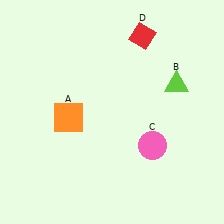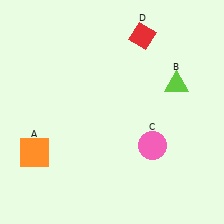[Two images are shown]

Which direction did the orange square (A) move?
The orange square (A) moved down.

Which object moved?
The orange square (A) moved down.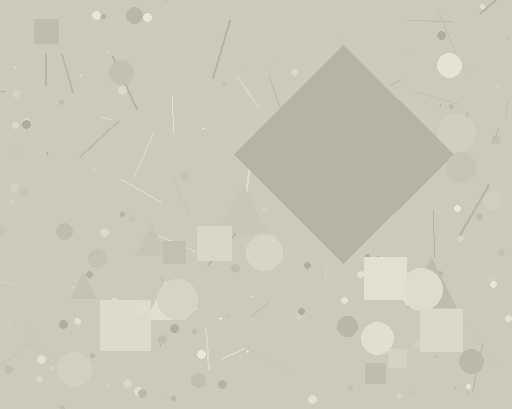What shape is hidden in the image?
A diamond is hidden in the image.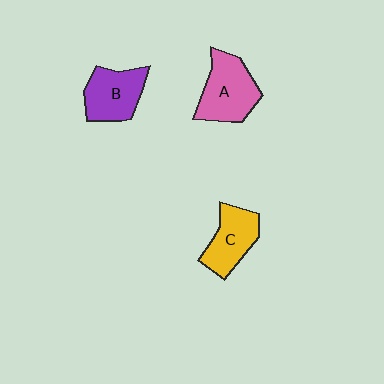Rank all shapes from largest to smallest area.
From largest to smallest: A (pink), B (purple), C (yellow).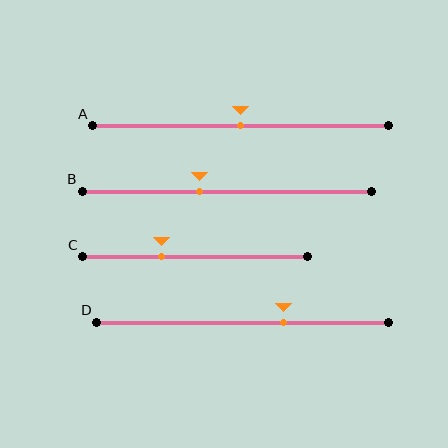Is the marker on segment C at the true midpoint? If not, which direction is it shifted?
No, the marker on segment C is shifted to the left by about 15% of the segment length.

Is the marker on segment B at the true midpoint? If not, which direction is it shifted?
No, the marker on segment B is shifted to the left by about 9% of the segment length.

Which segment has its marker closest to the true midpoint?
Segment A has its marker closest to the true midpoint.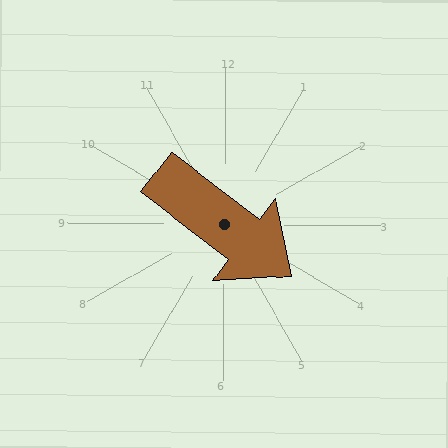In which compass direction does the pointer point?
Southeast.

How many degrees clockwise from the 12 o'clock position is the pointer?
Approximately 127 degrees.